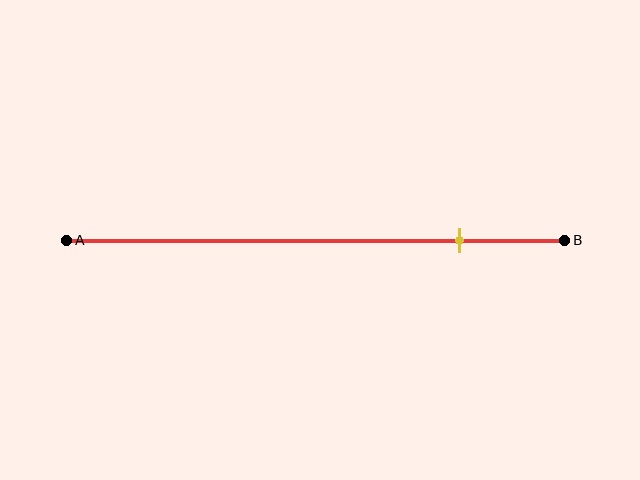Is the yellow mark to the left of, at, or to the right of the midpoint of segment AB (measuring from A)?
The yellow mark is to the right of the midpoint of segment AB.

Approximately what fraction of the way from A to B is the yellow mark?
The yellow mark is approximately 80% of the way from A to B.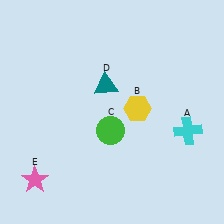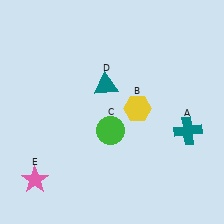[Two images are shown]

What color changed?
The cross (A) changed from cyan in Image 1 to teal in Image 2.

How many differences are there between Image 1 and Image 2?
There is 1 difference between the two images.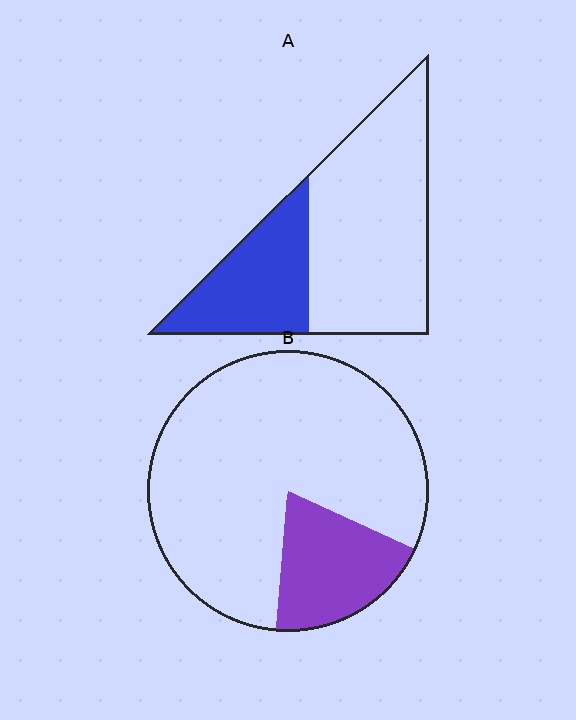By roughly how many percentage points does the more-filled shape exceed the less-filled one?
By roughly 15 percentage points (A over B).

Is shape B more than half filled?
No.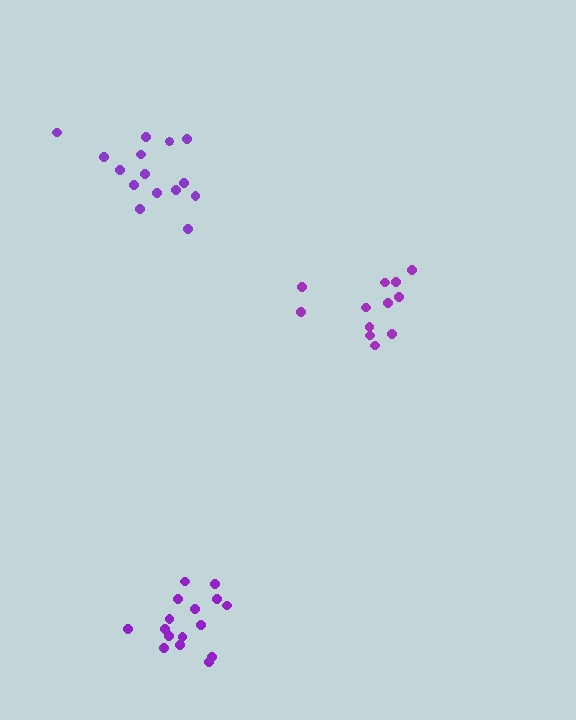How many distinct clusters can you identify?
There are 3 distinct clusters.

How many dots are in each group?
Group 1: 12 dots, Group 2: 16 dots, Group 3: 16 dots (44 total).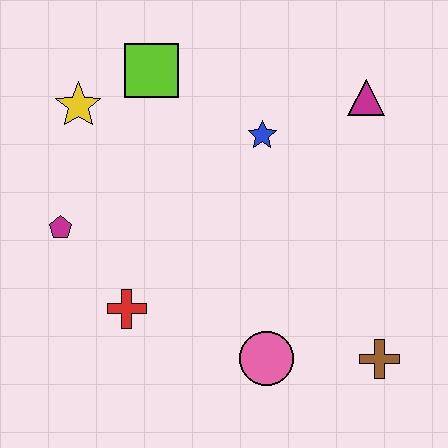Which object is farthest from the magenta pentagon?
The brown cross is farthest from the magenta pentagon.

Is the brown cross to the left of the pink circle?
No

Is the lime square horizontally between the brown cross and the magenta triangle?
No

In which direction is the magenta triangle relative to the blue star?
The magenta triangle is to the right of the blue star.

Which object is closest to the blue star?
The magenta triangle is closest to the blue star.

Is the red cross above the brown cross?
Yes